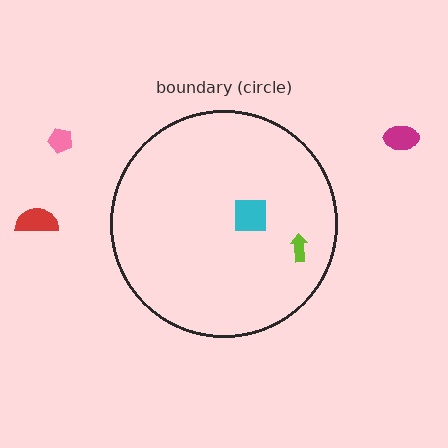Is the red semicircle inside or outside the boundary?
Outside.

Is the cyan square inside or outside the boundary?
Inside.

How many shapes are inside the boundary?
2 inside, 3 outside.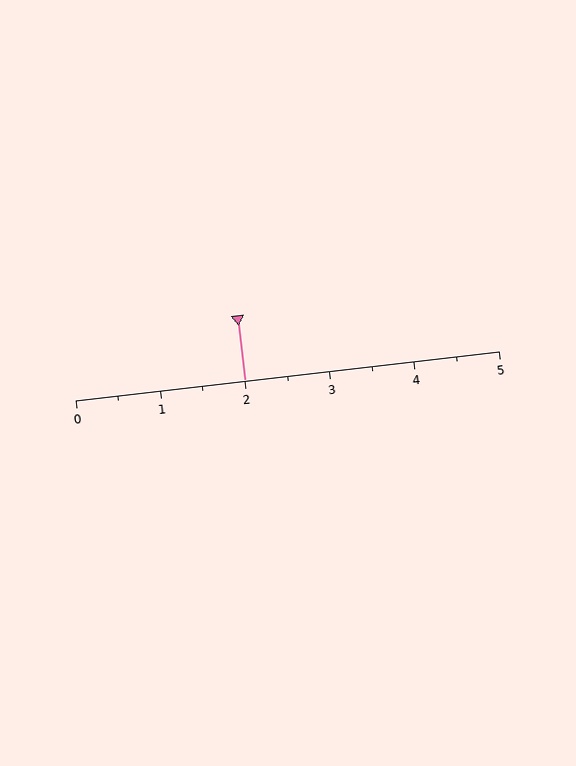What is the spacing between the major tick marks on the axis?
The major ticks are spaced 1 apart.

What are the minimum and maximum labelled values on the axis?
The axis runs from 0 to 5.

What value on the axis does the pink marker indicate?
The marker indicates approximately 2.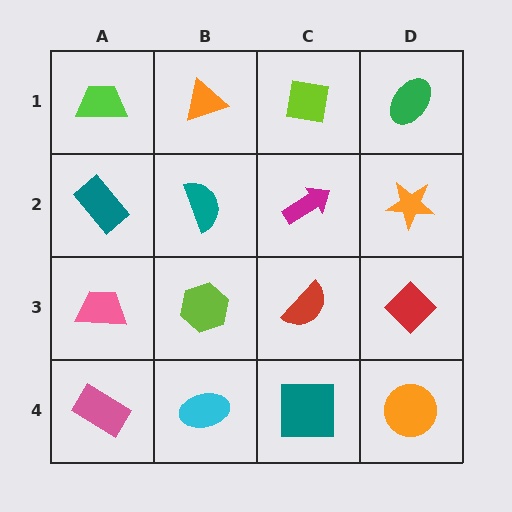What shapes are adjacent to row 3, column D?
An orange star (row 2, column D), an orange circle (row 4, column D), a red semicircle (row 3, column C).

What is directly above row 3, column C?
A magenta arrow.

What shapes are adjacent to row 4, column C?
A red semicircle (row 3, column C), a cyan ellipse (row 4, column B), an orange circle (row 4, column D).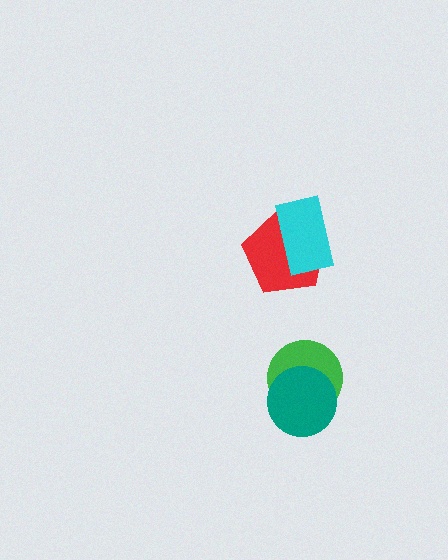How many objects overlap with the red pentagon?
1 object overlaps with the red pentagon.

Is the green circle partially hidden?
Yes, it is partially covered by another shape.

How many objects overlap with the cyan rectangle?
1 object overlaps with the cyan rectangle.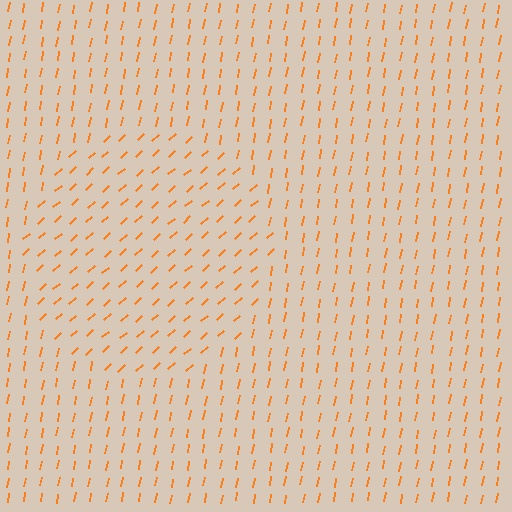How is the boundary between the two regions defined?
The boundary is defined purely by a change in line orientation (approximately 37 degrees difference). All lines are the same color and thickness.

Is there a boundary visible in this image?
Yes, there is a texture boundary formed by a change in line orientation.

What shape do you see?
I see a circle.